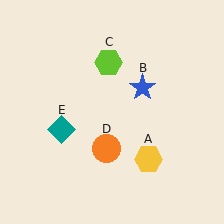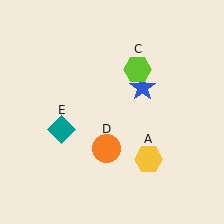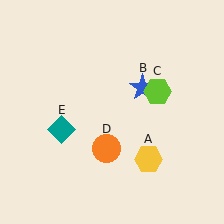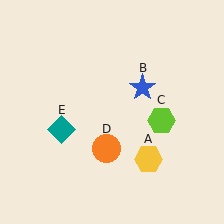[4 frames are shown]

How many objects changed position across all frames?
1 object changed position: lime hexagon (object C).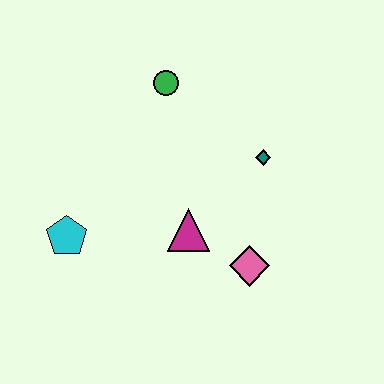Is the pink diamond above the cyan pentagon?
No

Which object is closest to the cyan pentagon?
The magenta triangle is closest to the cyan pentagon.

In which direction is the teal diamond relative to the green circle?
The teal diamond is to the right of the green circle.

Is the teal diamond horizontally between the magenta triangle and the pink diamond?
No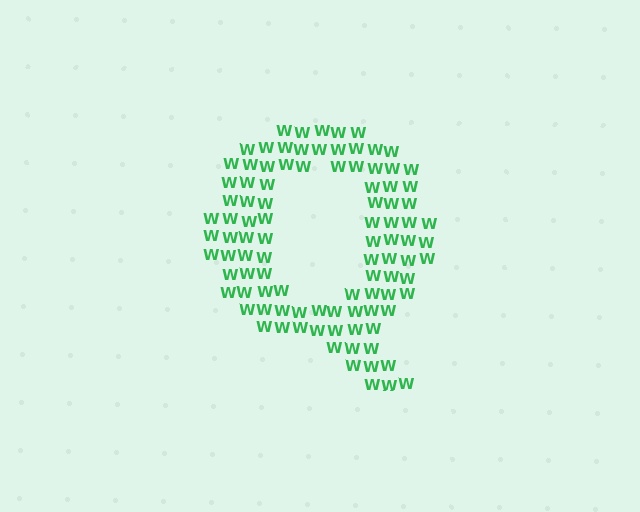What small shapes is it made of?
It is made of small letter W's.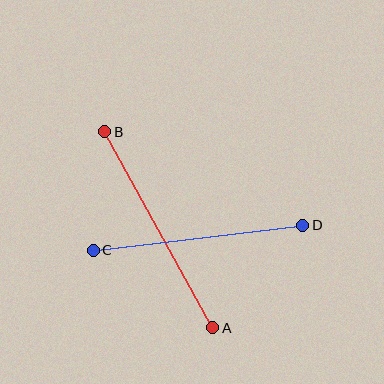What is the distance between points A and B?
The distance is approximately 224 pixels.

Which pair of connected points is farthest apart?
Points A and B are farthest apart.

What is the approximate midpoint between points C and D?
The midpoint is at approximately (198, 238) pixels.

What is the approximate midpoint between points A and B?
The midpoint is at approximately (159, 230) pixels.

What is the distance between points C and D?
The distance is approximately 211 pixels.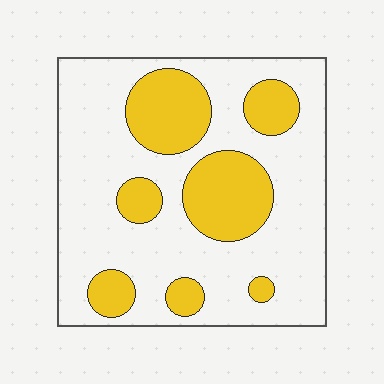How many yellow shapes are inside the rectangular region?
7.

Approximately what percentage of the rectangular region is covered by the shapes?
Approximately 30%.